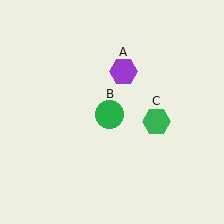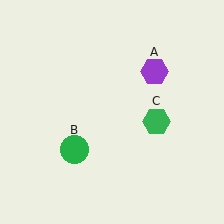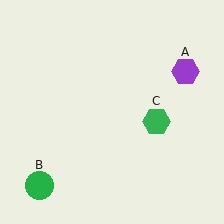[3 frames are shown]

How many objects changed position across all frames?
2 objects changed position: purple hexagon (object A), green circle (object B).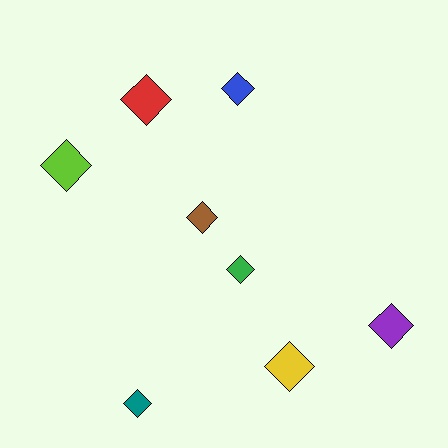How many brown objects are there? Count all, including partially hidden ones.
There is 1 brown object.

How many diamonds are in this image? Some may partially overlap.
There are 8 diamonds.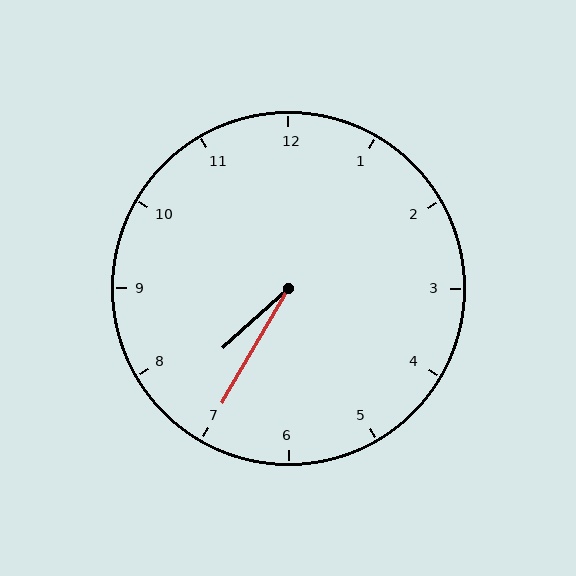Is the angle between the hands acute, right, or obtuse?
It is acute.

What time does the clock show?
7:35.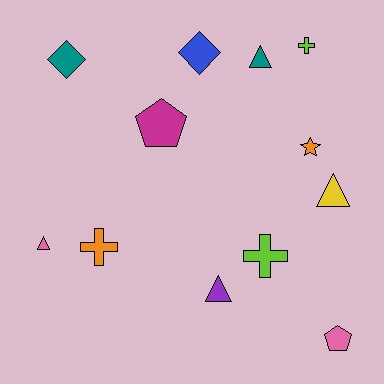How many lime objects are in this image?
There are 2 lime objects.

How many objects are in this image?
There are 12 objects.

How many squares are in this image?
There are no squares.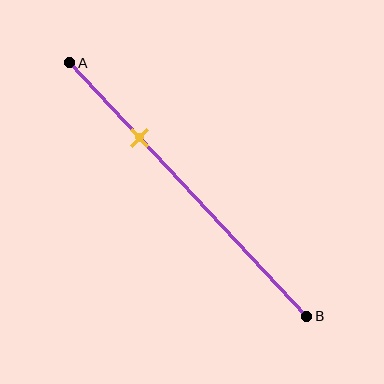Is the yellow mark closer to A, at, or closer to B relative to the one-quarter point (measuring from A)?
The yellow mark is closer to point B than the one-quarter point of segment AB.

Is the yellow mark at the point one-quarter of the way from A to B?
No, the mark is at about 30% from A, not at the 25% one-quarter point.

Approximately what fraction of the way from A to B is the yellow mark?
The yellow mark is approximately 30% of the way from A to B.